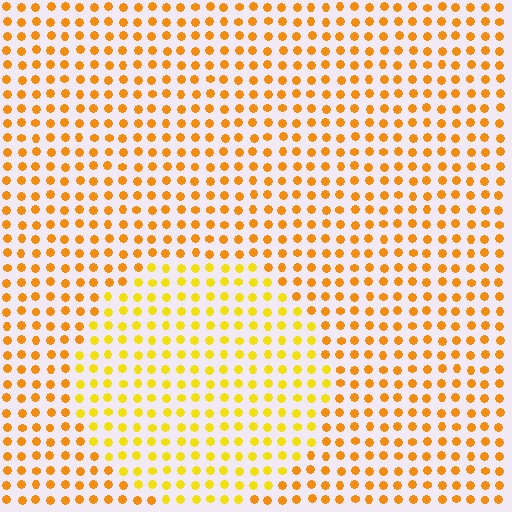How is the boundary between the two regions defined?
The boundary is defined purely by a slight shift in hue (about 22 degrees). Spacing, size, and orientation are identical on both sides.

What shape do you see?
I see a circle.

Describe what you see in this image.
The image is filled with small orange elements in a uniform arrangement. A circle-shaped region is visible where the elements are tinted to a slightly different hue, forming a subtle color boundary.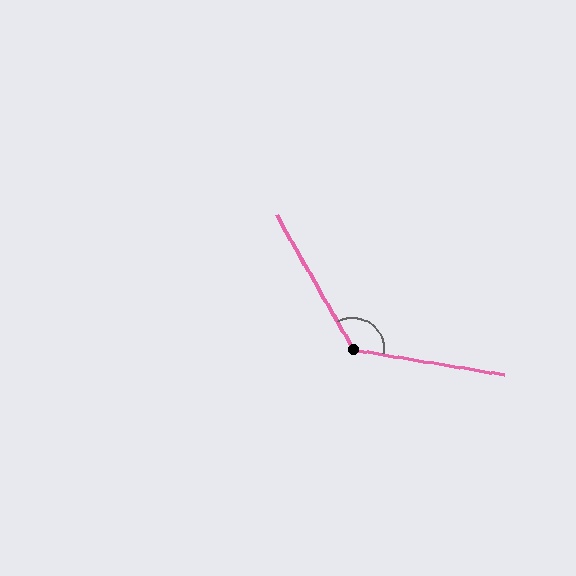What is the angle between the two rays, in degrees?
Approximately 129 degrees.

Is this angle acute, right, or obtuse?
It is obtuse.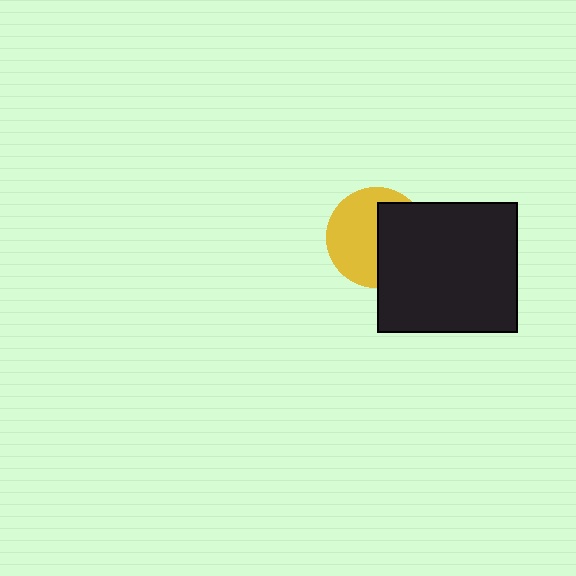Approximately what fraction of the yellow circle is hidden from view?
Roughly 45% of the yellow circle is hidden behind the black rectangle.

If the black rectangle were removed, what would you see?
You would see the complete yellow circle.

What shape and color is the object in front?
The object in front is a black rectangle.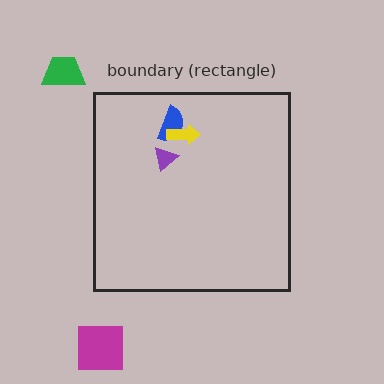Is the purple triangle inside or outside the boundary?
Inside.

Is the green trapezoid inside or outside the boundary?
Outside.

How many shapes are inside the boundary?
3 inside, 2 outside.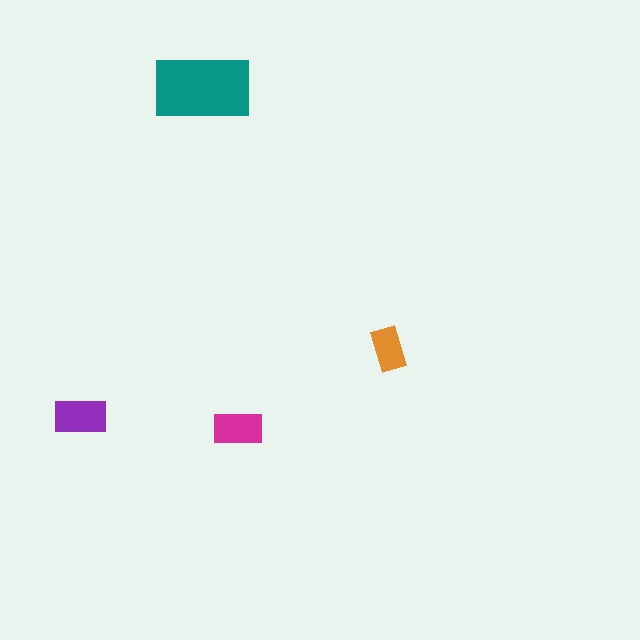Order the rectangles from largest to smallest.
the teal one, the purple one, the magenta one, the orange one.